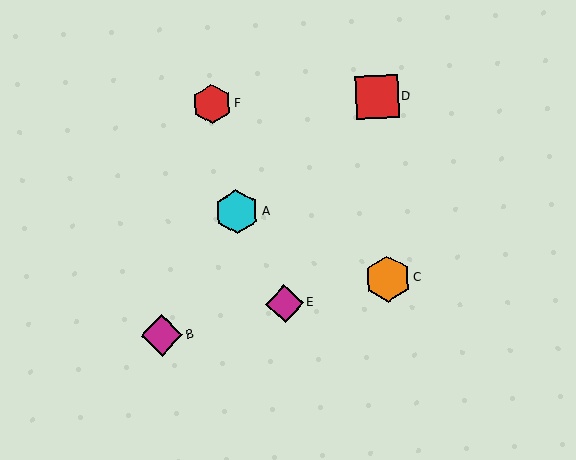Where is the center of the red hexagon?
The center of the red hexagon is at (212, 104).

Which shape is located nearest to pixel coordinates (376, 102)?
The red square (labeled D) at (377, 97) is nearest to that location.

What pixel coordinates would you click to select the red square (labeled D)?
Click at (377, 97) to select the red square D.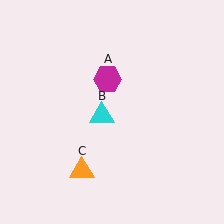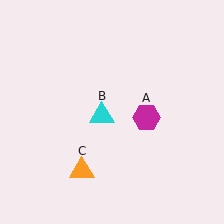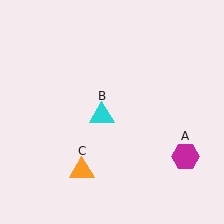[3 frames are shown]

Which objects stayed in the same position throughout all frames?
Cyan triangle (object B) and orange triangle (object C) remained stationary.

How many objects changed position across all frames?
1 object changed position: magenta hexagon (object A).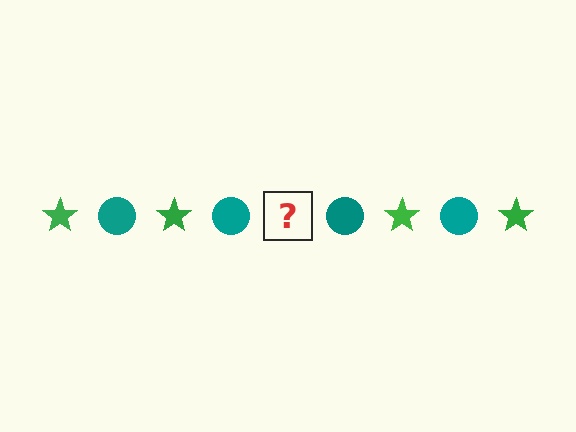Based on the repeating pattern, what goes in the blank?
The blank should be a green star.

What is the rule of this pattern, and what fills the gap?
The rule is that the pattern alternates between green star and teal circle. The gap should be filled with a green star.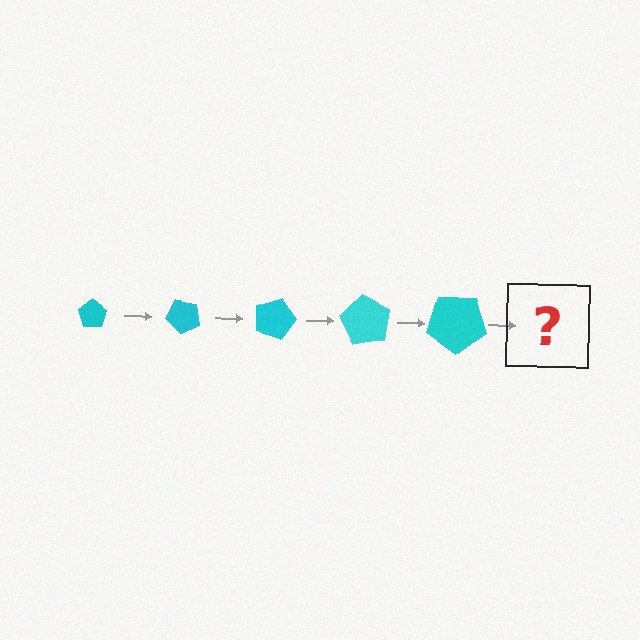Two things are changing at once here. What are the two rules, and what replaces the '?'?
The two rules are that the pentagon grows larger each step and it rotates 45 degrees each step. The '?' should be a pentagon, larger than the previous one and rotated 225 degrees from the start.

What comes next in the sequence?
The next element should be a pentagon, larger than the previous one and rotated 225 degrees from the start.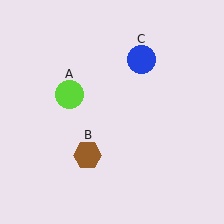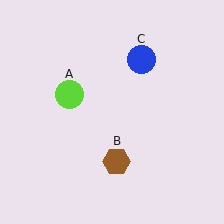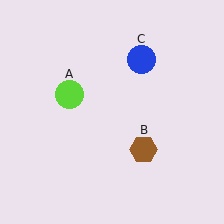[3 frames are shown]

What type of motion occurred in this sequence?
The brown hexagon (object B) rotated counterclockwise around the center of the scene.